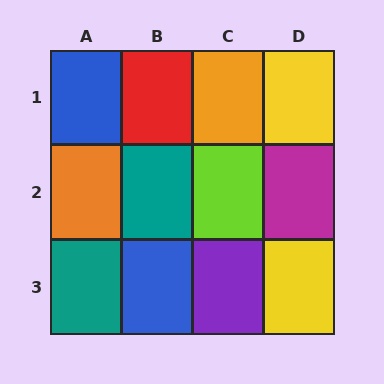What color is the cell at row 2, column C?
Lime.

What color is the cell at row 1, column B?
Red.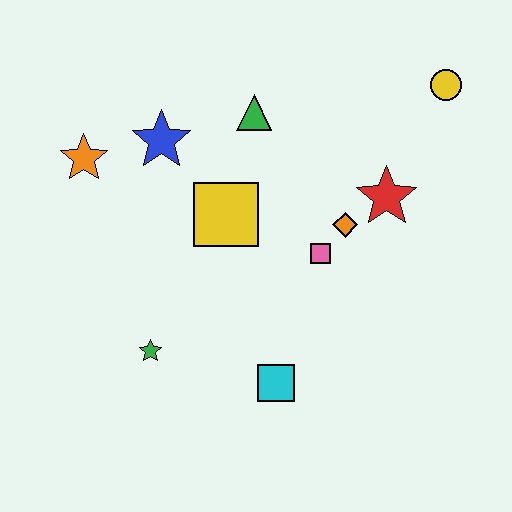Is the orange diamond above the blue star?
No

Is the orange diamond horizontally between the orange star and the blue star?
No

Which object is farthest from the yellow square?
The yellow circle is farthest from the yellow square.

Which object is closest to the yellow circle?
The red star is closest to the yellow circle.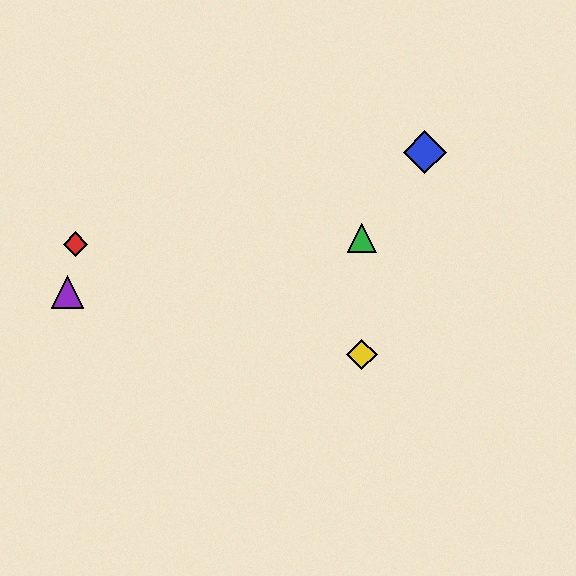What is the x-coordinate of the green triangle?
The green triangle is at x≈362.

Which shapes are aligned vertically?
The green triangle, the yellow diamond are aligned vertically.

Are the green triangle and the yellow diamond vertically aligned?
Yes, both are at x≈362.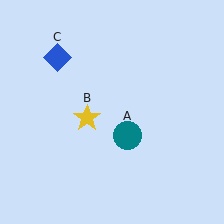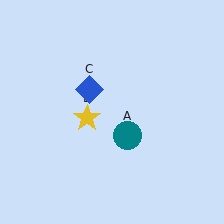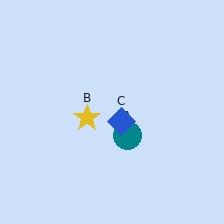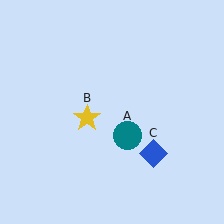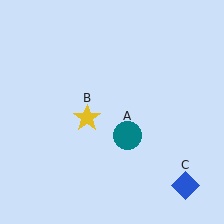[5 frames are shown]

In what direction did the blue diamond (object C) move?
The blue diamond (object C) moved down and to the right.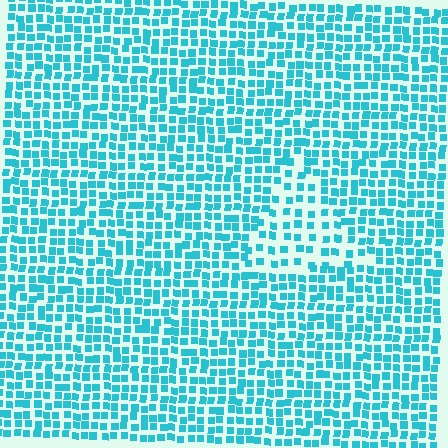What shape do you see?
I see a triangle.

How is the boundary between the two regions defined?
The boundary is defined by a change in element density (approximately 1.7x ratio). All elements are the same color, size, and shape.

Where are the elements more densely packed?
The elements are more densely packed outside the triangle boundary.